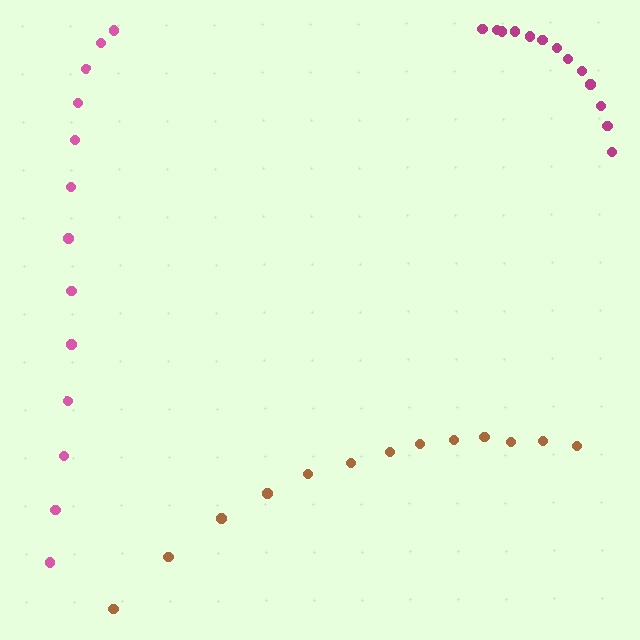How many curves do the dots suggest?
There are 3 distinct paths.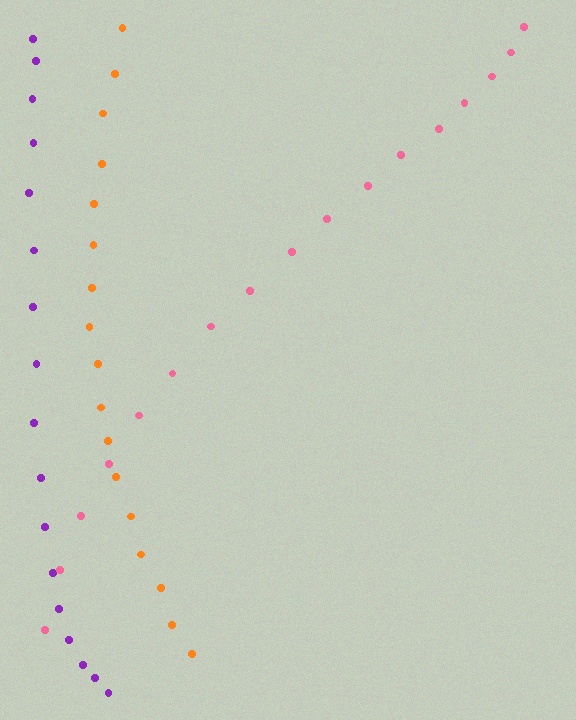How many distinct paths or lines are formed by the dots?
There are 3 distinct paths.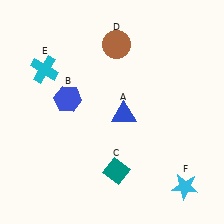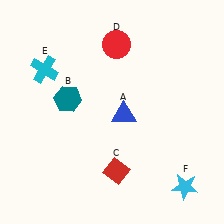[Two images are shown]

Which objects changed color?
B changed from blue to teal. C changed from teal to red. D changed from brown to red.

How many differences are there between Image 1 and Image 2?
There are 3 differences between the two images.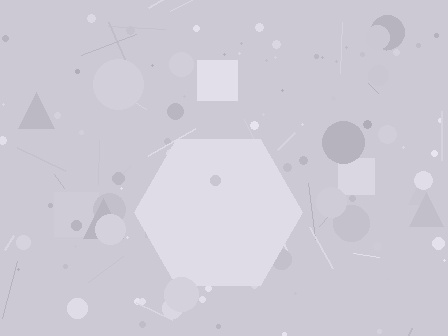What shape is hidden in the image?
A hexagon is hidden in the image.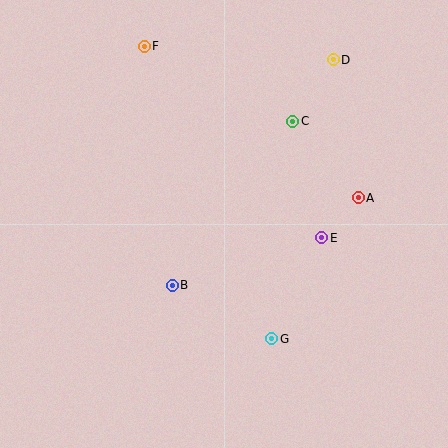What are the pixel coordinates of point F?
Point F is at (144, 46).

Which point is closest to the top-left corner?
Point F is closest to the top-left corner.